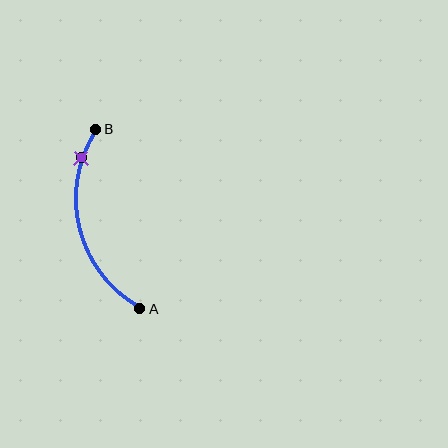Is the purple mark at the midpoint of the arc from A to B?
No. The purple mark lies on the arc but is closer to endpoint B. The arc midpoint would be at the point on the curve equidistant along the arc from both A and B.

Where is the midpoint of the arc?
The arc midpoint is the point on the curve farthest from the straight line joining A and B. It sits to the left of that line.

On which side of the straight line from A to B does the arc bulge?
The arc bulges to the left of the straight line connecting A and B.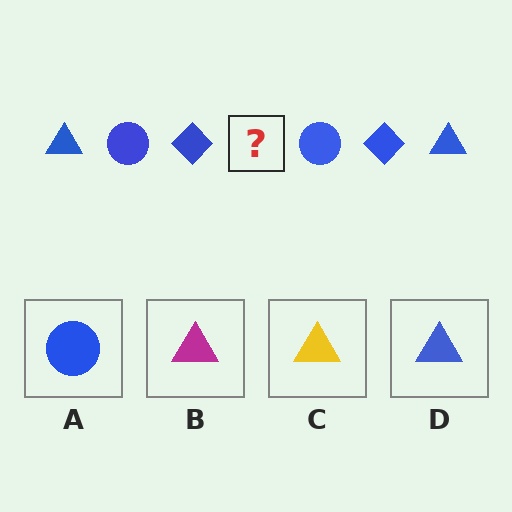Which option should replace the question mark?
Option D.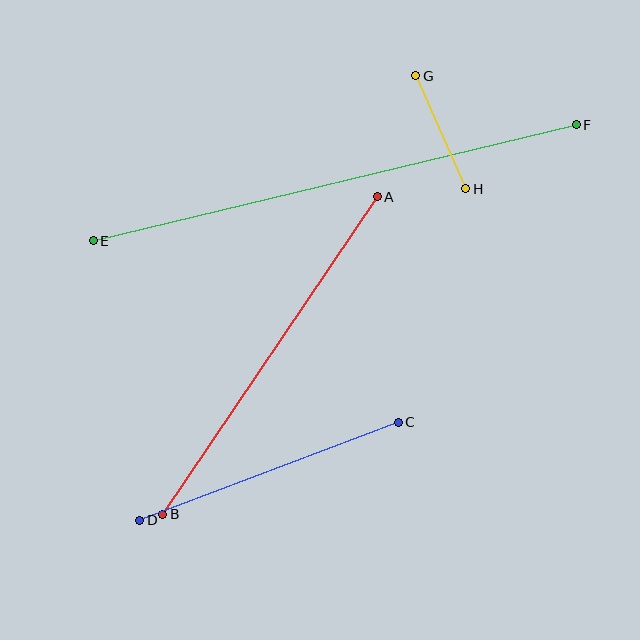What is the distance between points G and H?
The distance is approximately 123 pixels.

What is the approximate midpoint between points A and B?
The midpoint is at approximately (270, 355) pixels.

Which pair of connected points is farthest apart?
Points E and F are farthest apart.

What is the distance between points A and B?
The distance is approximately 383 pixels.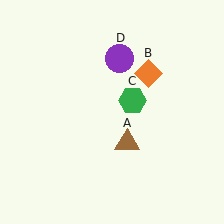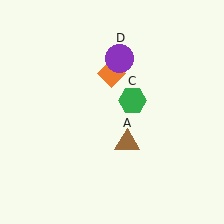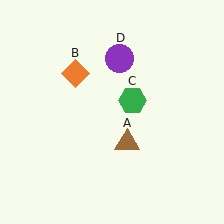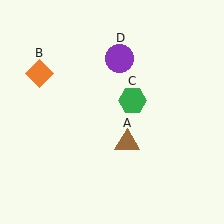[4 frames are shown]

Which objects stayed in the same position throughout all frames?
Brown triangle (object A) and green hexagon (object C) and purple circle (object D) remained stationary.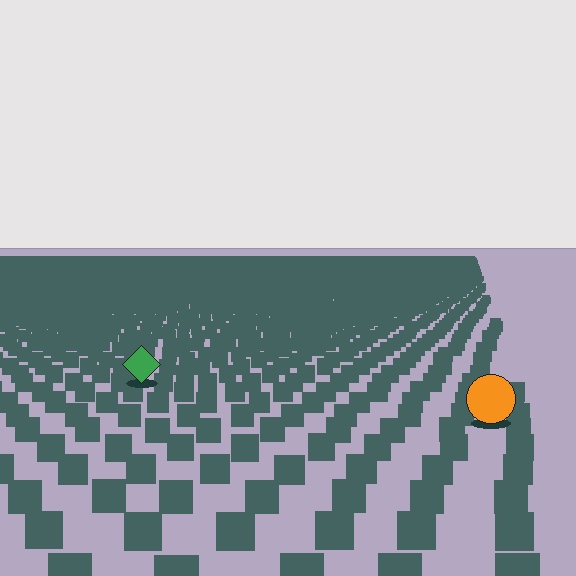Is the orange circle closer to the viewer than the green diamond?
Yes. The orange circle is closer — you can tell from the texture gradient: the ground texture is coarser near it.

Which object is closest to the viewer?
The orange circle is closest. The texture marks near it are larger and more spread out.